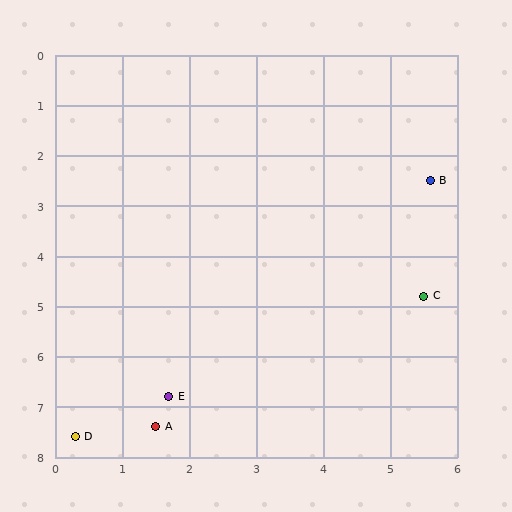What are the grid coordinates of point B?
Point B is at approximately (5.6, 2.5).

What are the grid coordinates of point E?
Point E is at approximately (1.7, 6.8).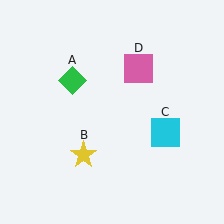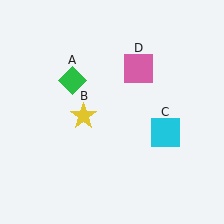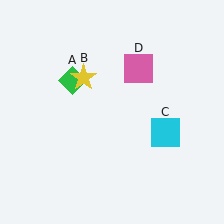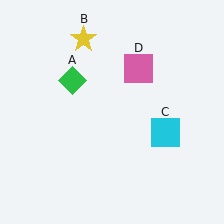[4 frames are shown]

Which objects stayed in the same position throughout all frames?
Green diamond (object A) and cyan square (object C) and pink square (object D) remained stationary.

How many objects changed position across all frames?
1 object changed position: yellow star (object B).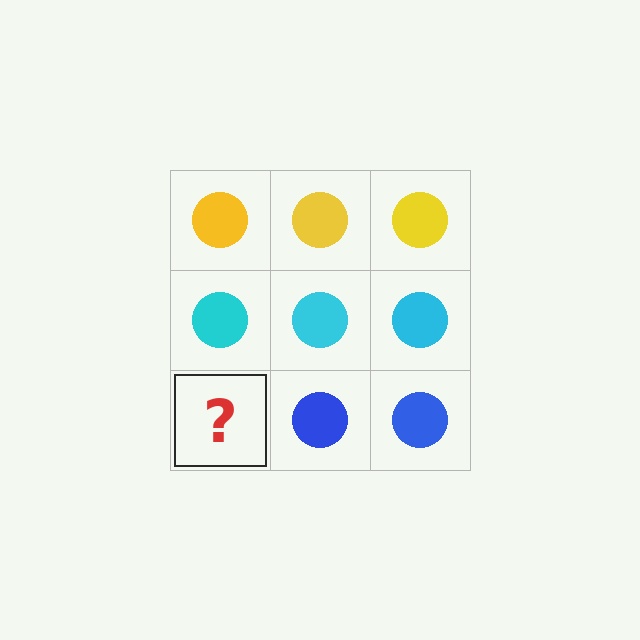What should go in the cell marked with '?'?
The missing cell should contain a blue circle.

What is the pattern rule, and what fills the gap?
The rule is that each row has a consistent color. The gap should be filled with a blue circle.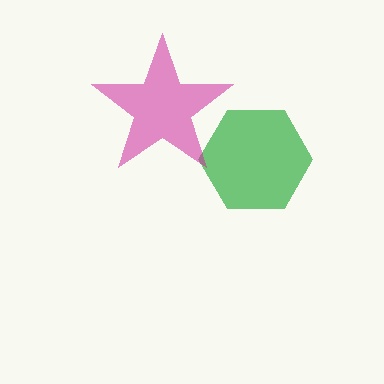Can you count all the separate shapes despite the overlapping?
Yes, there are 2 separate shapes.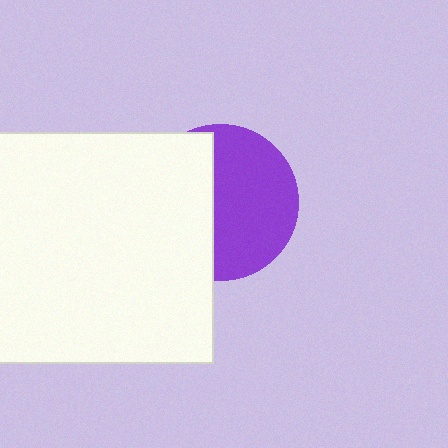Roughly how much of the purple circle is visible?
About half of it is visible (roughly 56%).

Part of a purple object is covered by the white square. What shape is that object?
It is a circle.